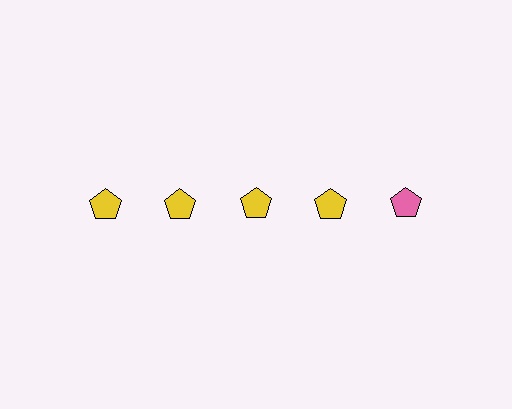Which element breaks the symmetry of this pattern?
The pink pentagon in the top row, rightmost column breaks the symmetry. All other shapes are yellow pentagons.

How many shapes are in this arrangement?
There are 5 shapes arranged in a grid pattern.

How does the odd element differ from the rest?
It has a different color: pink instead of yellow.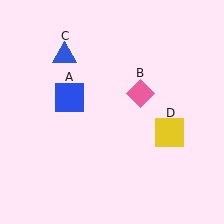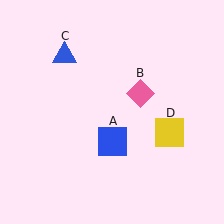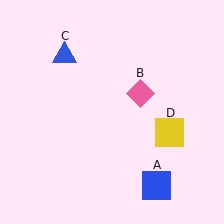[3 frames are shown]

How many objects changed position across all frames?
1 object changed position: blue square (object A).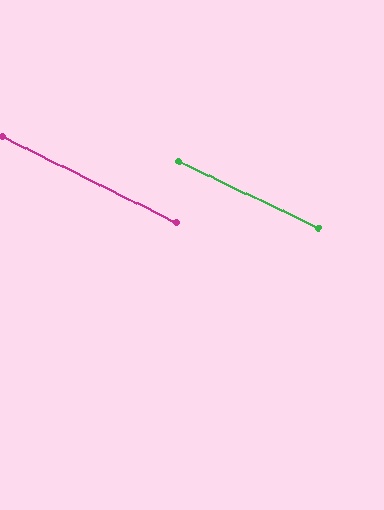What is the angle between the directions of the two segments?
Approximately 1 degree.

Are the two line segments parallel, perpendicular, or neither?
Parallel — their directions differ by only 0.9°.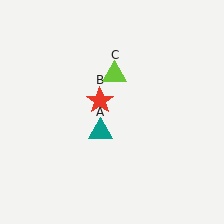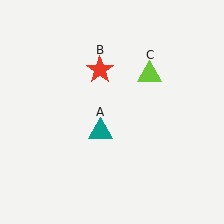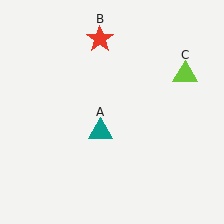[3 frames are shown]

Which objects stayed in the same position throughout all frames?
Teal triangle (object A) remained stationary.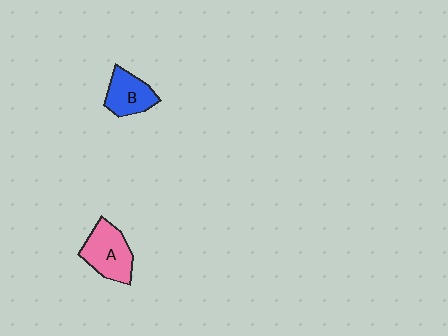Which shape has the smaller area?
Shape B (blue).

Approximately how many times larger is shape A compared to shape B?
Approximately 1.3 times.